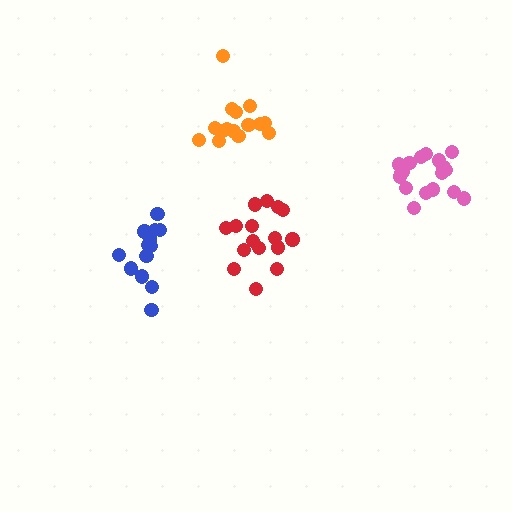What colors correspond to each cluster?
The clusters are colored: blue, orange, pink, red.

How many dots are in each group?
Group 1: 13 dots, Group 2: 15 dots, Group 3: 18 dots, Group 4: 16 dots (62 total).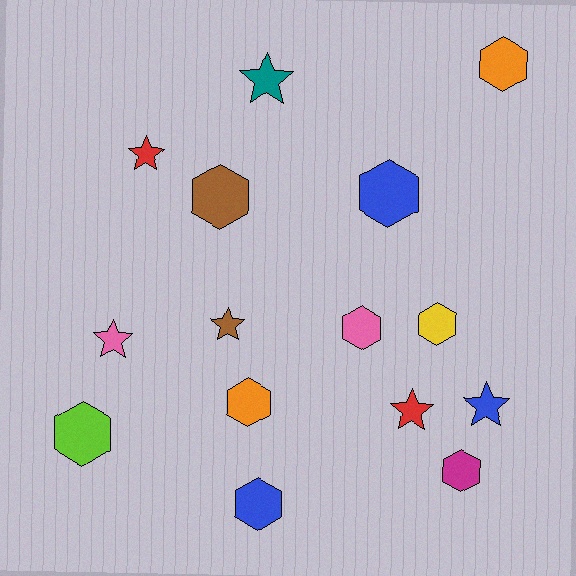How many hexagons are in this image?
There are 9 hexagons.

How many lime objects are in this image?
There is 1 lime object.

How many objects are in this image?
There are 15 objects.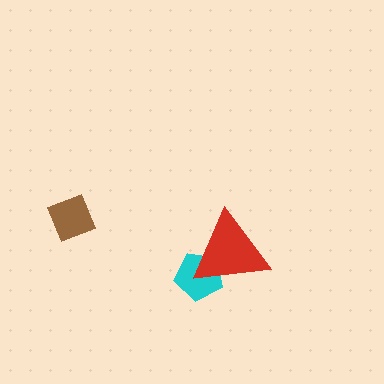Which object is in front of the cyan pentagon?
The red triangle is in front of the cyan pentagon.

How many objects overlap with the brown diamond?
0 objects overlap with the brown diamond.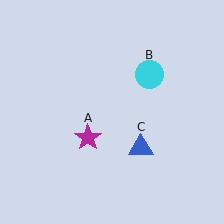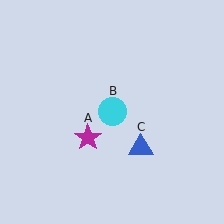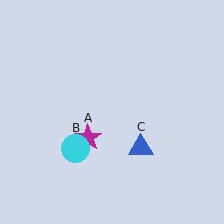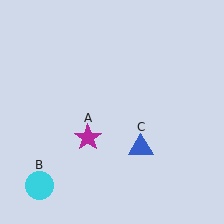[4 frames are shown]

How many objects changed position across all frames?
1 object changed position: cyan circle (object B).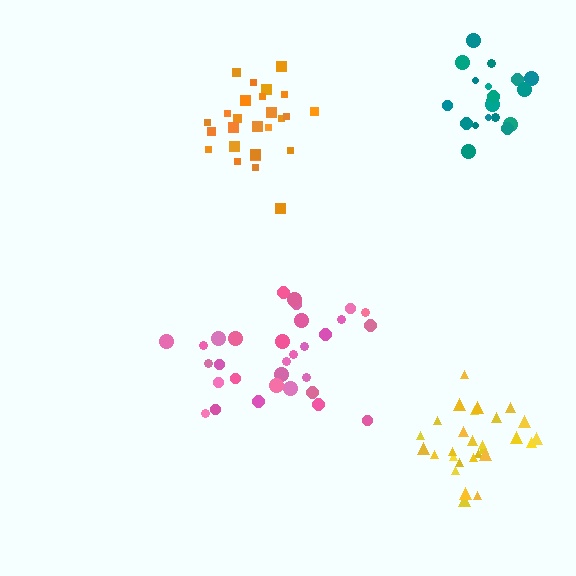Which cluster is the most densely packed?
Yellow.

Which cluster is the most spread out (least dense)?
Pink.